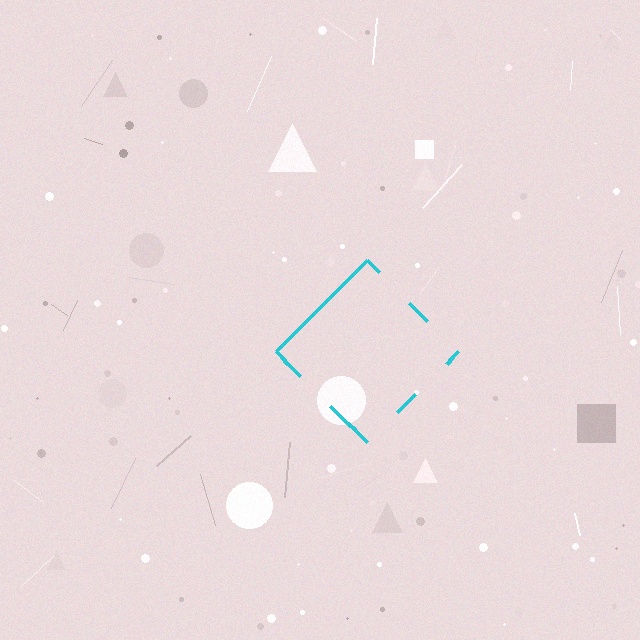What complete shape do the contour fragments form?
The contour fragments form a diamond.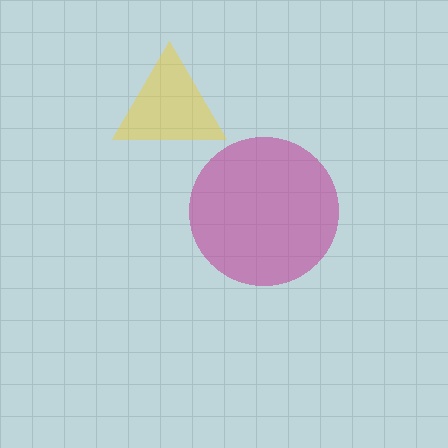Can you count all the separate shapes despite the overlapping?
Yes, there are 2 separate shapes.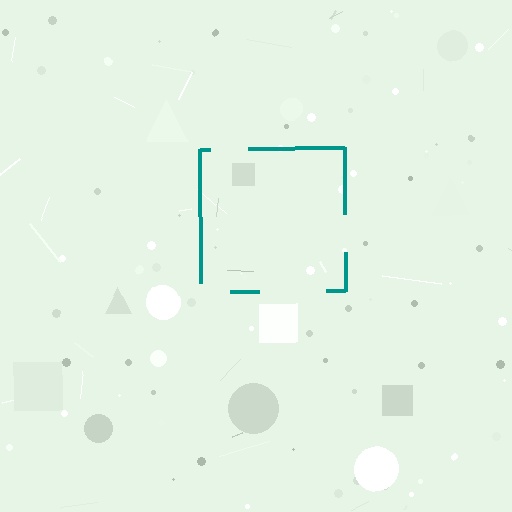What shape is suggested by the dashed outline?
The dashed outline suggests a square.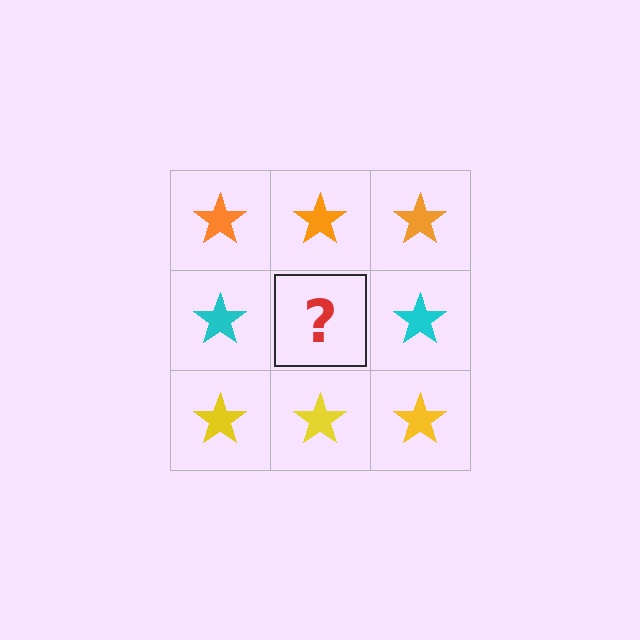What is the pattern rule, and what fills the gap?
The rule is that each row has a consistent color. The gap should be filled with a cyan star.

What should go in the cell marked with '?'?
The missing cell should contain a cyan star.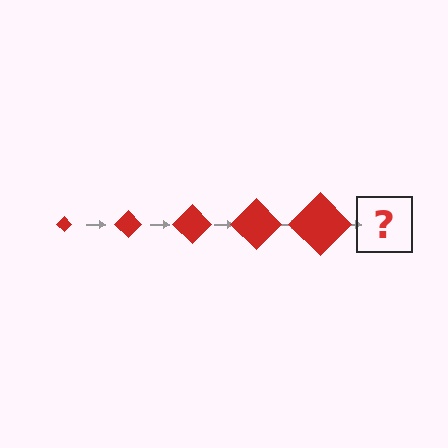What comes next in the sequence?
The next element should be a red diamond, larger than the previous one.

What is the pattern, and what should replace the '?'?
The pattern is that the diamond gets progressively larger each step. The '?' should be a red diamond, larger than the previous one.